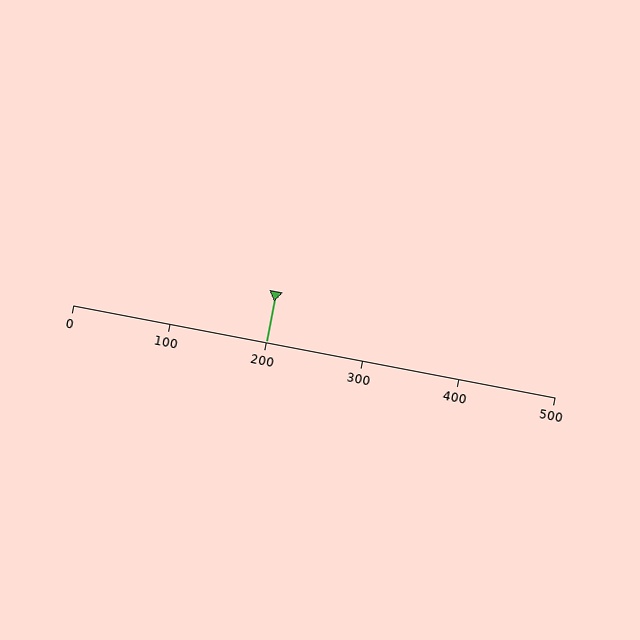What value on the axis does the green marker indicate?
The marker indicates approximately 200.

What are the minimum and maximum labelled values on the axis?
The axis runs from 0 to 500.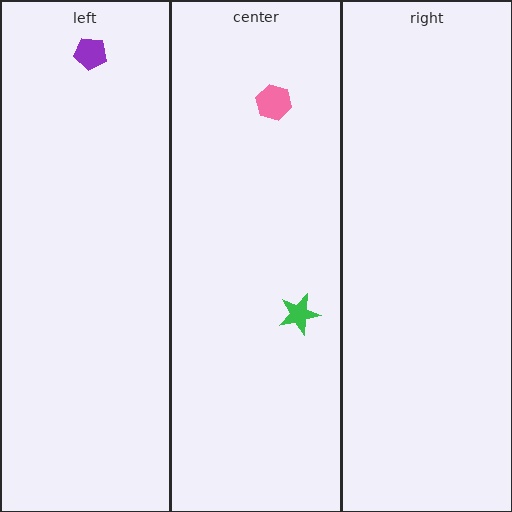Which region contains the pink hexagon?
The center region.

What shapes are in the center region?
The pink hexagon, the green star.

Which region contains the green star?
The center region.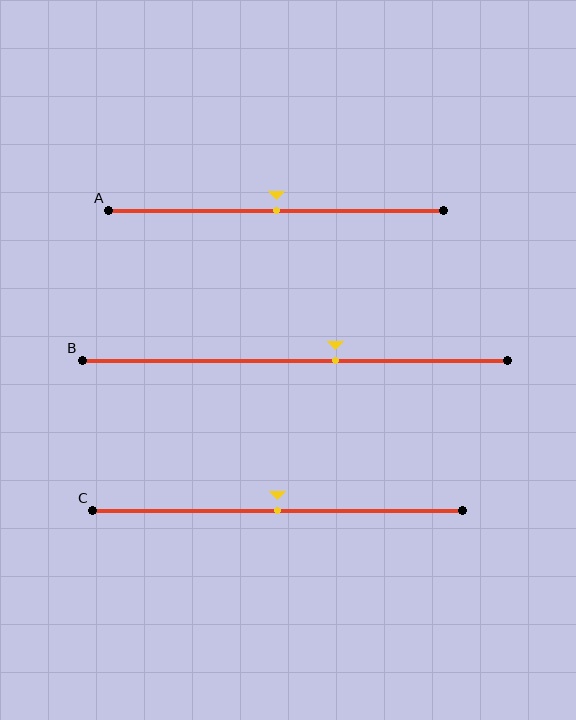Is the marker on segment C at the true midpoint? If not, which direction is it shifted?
Yes, the marker on segment C is at the true midpoint.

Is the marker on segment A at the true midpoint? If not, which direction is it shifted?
Yes, the marker on segment A is at the true midpoint.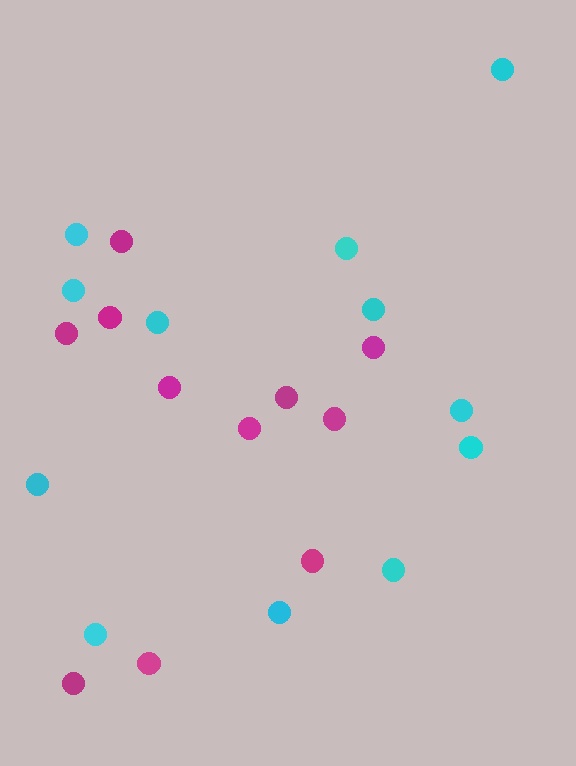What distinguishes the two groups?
There are 2 groups: one group of magenta circles (11) and one group of cyan circles (12).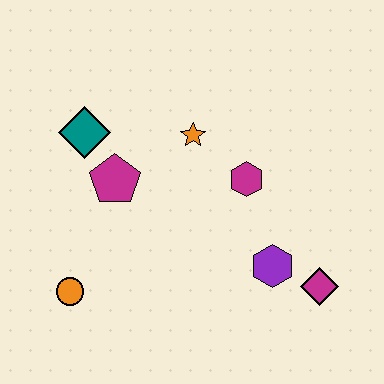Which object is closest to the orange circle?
The magenta pentagon is closest to the orange circle.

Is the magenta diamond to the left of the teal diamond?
No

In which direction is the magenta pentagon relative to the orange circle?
The magenta pentagon is above the orange circle.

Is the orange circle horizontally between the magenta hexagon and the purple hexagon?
No